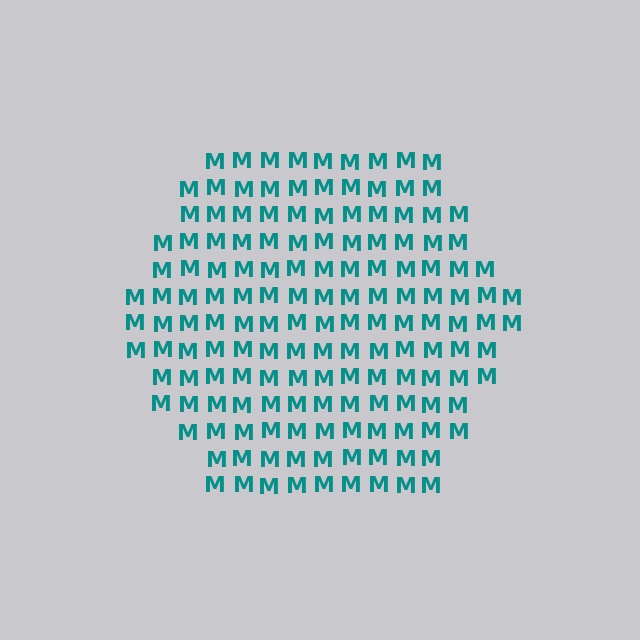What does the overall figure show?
The overall figure shows a hexagon.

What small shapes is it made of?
It is made of small letter M's.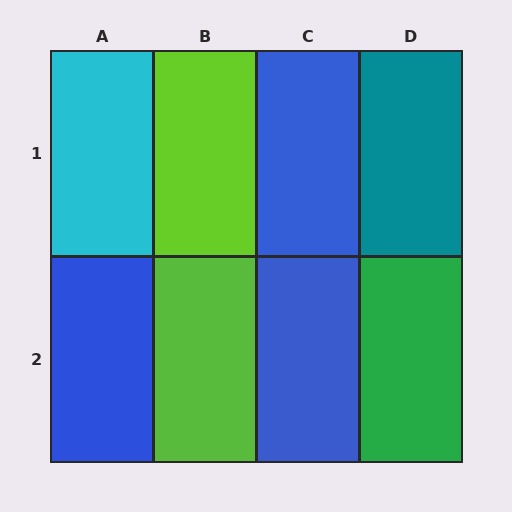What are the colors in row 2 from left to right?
Blue, lime, blue, green.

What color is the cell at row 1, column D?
Teal.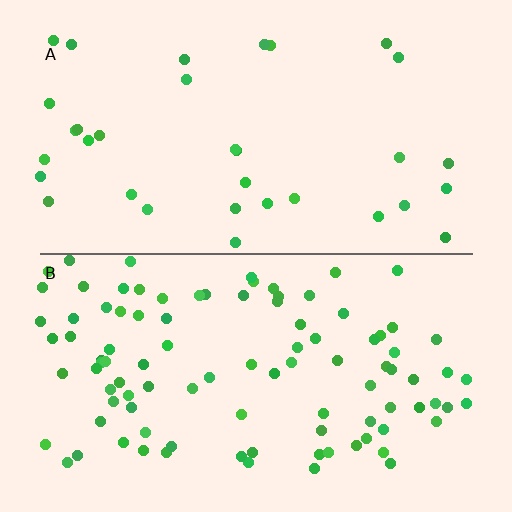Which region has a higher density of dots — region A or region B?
B (the bottom).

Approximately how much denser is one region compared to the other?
Approximately 2.9× — region B over region A.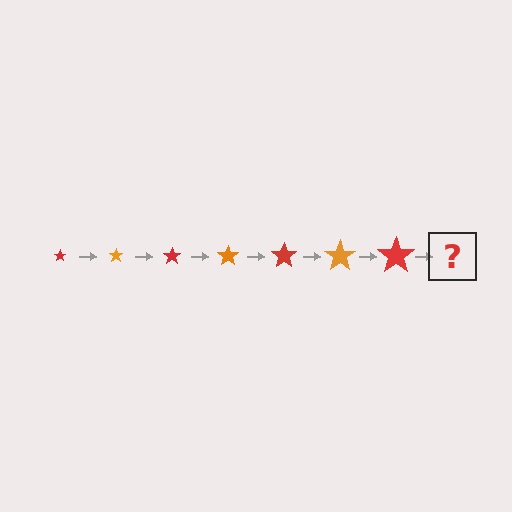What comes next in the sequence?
The next element should be an orange star, larger than the previous one.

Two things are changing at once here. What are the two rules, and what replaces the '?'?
The two rules are that the star grows larger each step and the color cycles through red and orange. The '?' should be an orange star, larger than the previous one.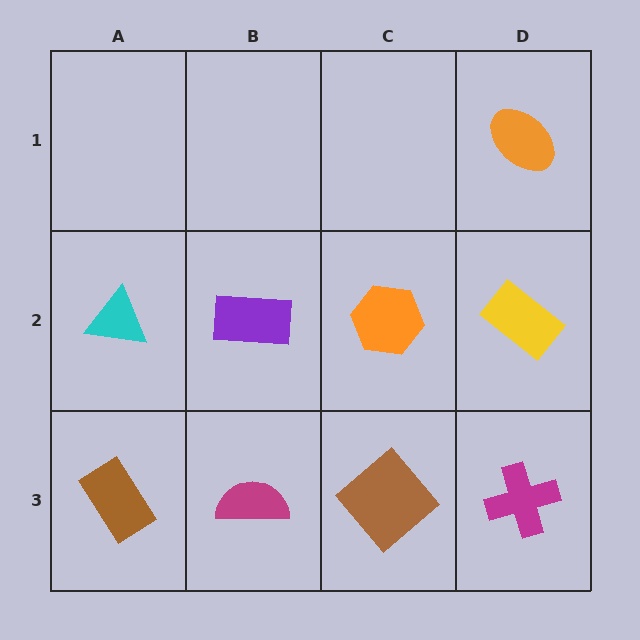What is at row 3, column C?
A brown diamond.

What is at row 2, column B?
A purple rectangle.